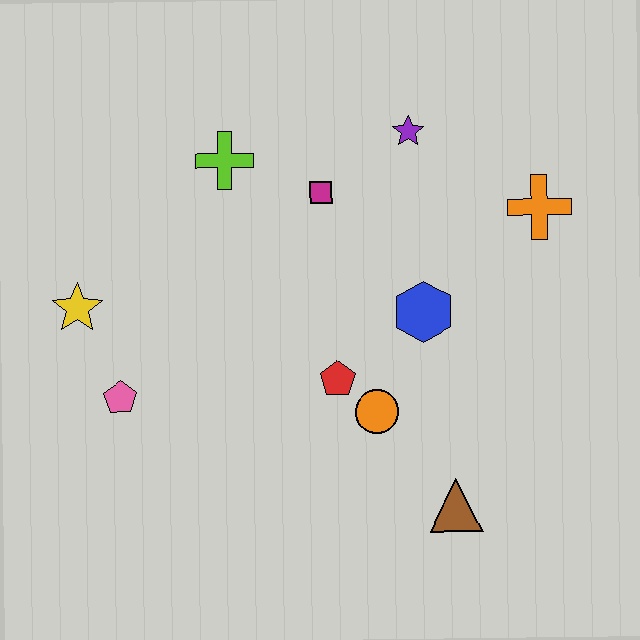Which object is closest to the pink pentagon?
The yellow star is closest to the pink pentagon.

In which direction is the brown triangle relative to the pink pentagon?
The brown triangle is to the right of the pink pentagon.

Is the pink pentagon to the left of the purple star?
Yes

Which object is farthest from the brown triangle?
The yellow star is farthest from the brown triangle.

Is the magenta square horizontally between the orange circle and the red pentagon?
No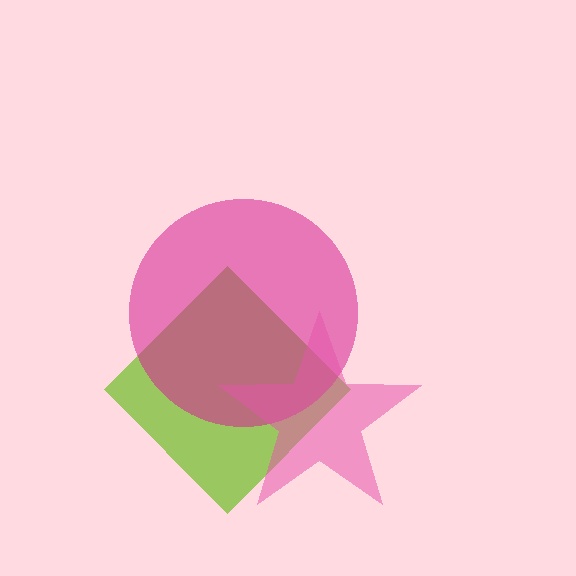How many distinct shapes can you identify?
There are 3 distinct shapes: a lime diamond, a magenta circle, a pink star.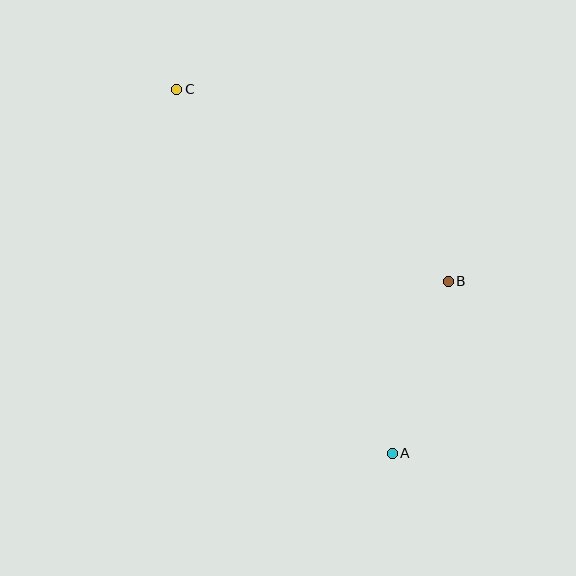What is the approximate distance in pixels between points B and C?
The distance between B and C is approximately 332 pixels.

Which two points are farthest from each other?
Points A and C are farthest from each other.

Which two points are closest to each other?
Points A and B are closest to each other.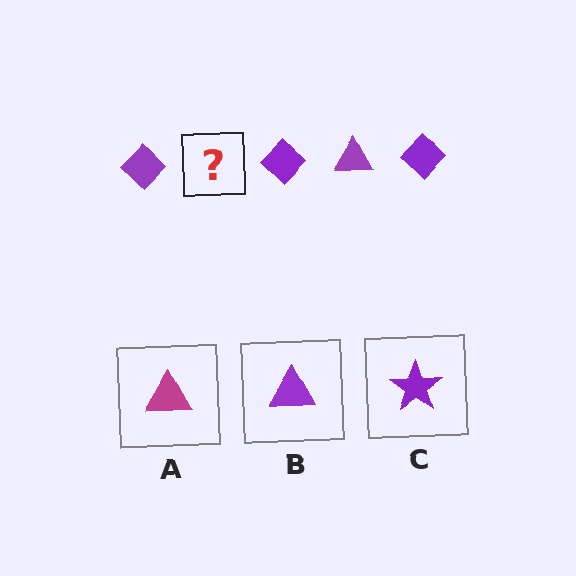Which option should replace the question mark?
Option B.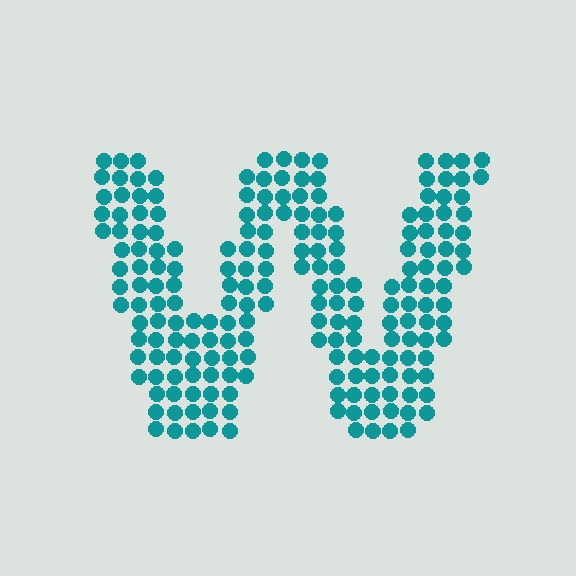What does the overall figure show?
The overall figure shows the letter W.